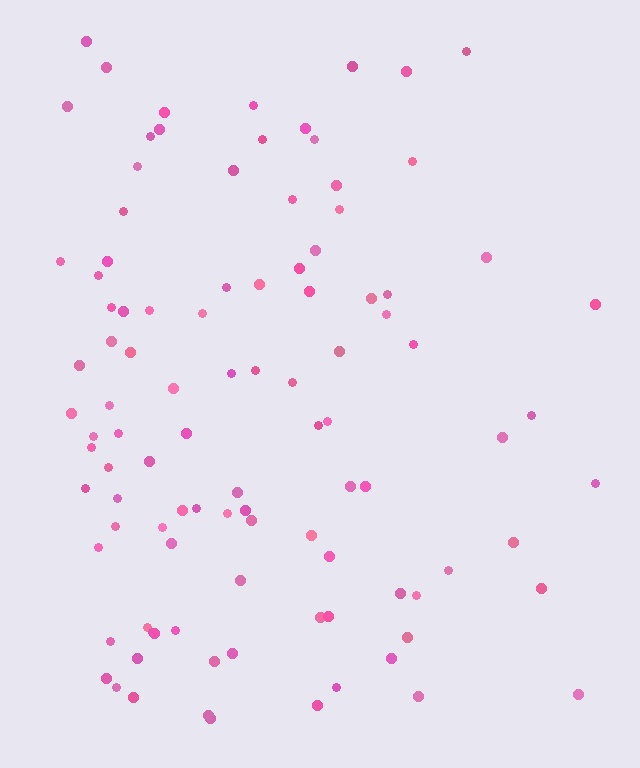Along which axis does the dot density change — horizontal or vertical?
Horizontal.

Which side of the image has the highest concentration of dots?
The left.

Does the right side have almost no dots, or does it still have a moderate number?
Still a moderate number, just noticeably fewer than the left.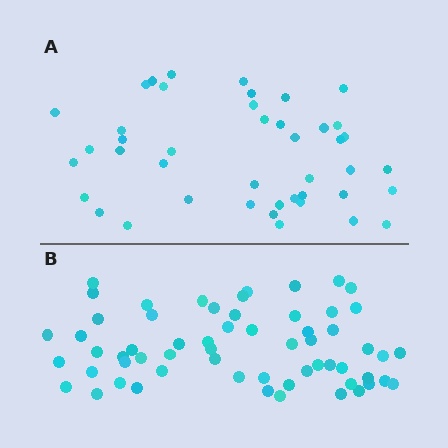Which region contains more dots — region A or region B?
Region B (the bottom region) has more dots.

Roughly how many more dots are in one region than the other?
Region B has approximately 15 more dots than region A.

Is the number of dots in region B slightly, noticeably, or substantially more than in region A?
Region B has noticeably more, but not dramatically so. The ratio is roughly 1.4 to 1.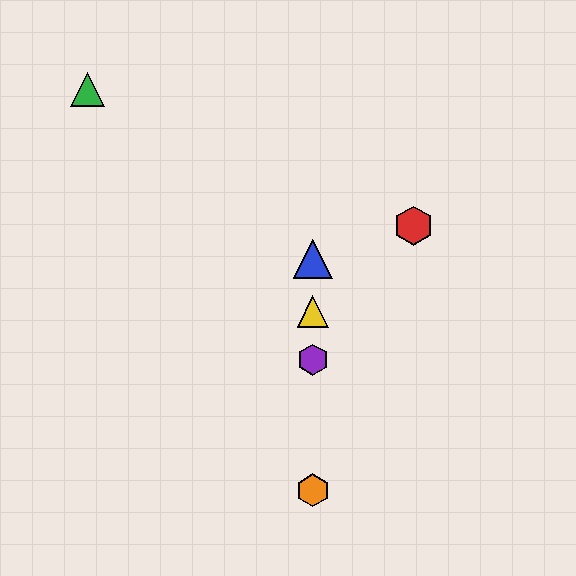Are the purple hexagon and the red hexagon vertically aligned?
No, the purple hexagon is at x≈313 and the red hexagon is at x≈413.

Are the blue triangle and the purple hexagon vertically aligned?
Yes, both are at x≈313.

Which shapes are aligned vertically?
The blue triangle, the yellow triangle, the purple hexagon, the orange hexagon are aligned vertically.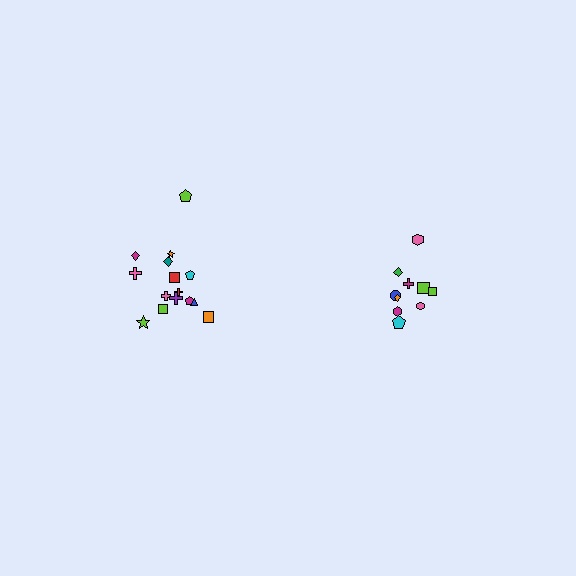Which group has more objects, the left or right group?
The left group.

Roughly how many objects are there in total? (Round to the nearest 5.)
Roughly 25 objects in total.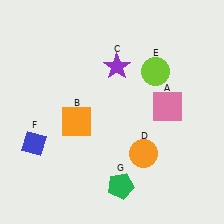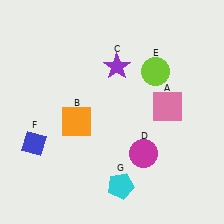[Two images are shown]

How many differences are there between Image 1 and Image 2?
There are 2 differences between the two images.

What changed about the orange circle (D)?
In Image 1, D is orange. In Image 2, it changed to magenta.